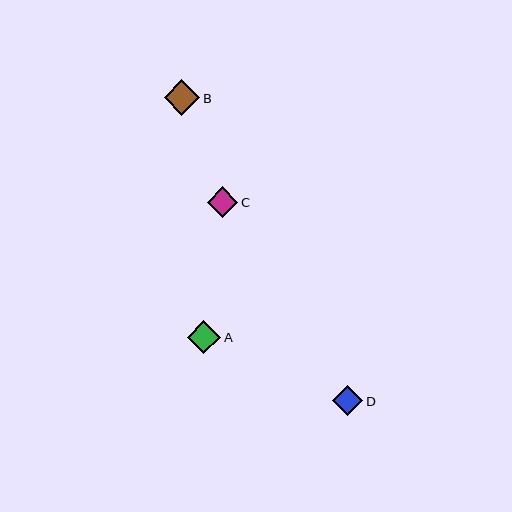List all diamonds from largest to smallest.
From largest to smallest: B, A, C, D.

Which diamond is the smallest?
Diamond D is the smallest with a size of approximately 30 pixels.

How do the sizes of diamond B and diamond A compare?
Diamond B and diamond A are approximately the same size.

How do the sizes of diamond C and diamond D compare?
Diamond C and diamond D are approximately the same size.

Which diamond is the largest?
Diamond B is the largest with a size of approximately 35 pixels.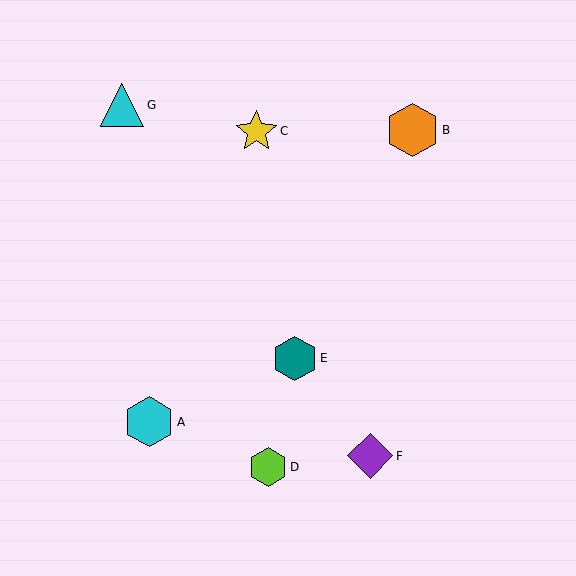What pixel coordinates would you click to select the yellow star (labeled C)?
Click at (256, 131) to select the yellow star C.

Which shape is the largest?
The orange hexagon (labeled B) is the largest.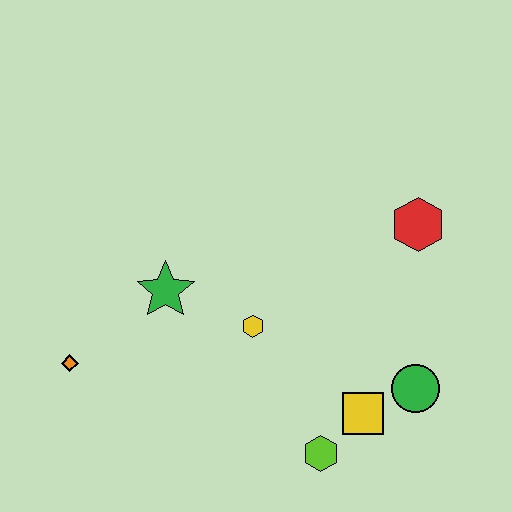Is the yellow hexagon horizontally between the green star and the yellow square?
Yes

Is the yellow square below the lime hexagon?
No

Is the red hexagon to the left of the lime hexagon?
No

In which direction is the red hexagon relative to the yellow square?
The red hexagon is above the yellow square.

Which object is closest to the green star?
The yellow hexagon is closest to the green star.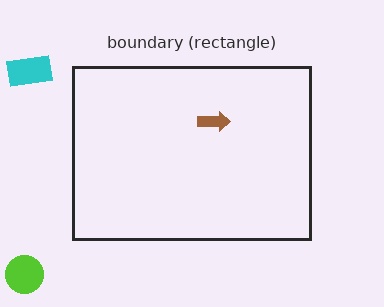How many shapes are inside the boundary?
1 inside, 2 outside.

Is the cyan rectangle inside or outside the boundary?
Outside.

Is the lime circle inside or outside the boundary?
Outside.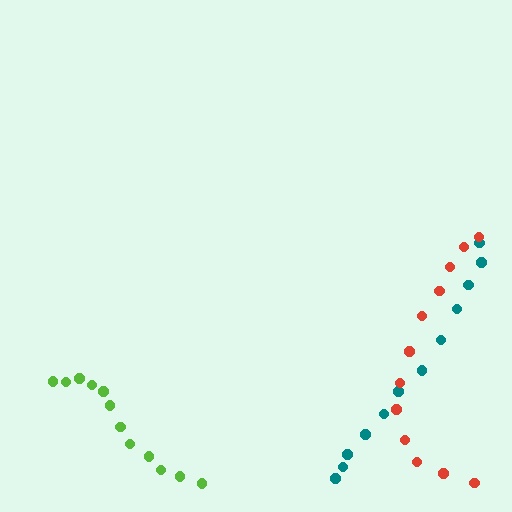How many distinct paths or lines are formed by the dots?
There are 3 distinct paths.